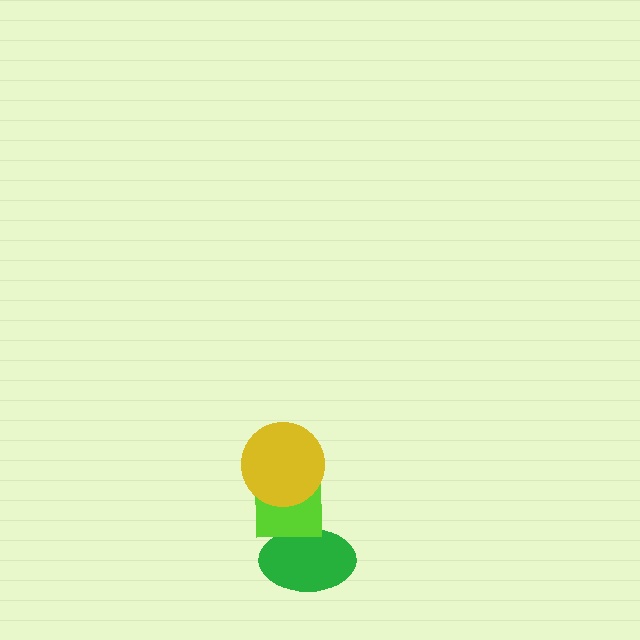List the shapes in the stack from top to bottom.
From top to bottom: the yellow circle, the lime square, the green ellipse.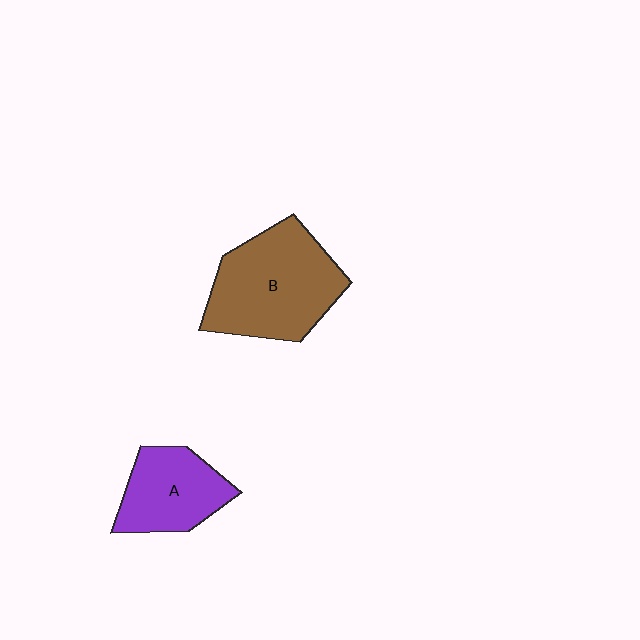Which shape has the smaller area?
Shape A (purple).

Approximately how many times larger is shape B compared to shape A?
Approximately 1.6 times.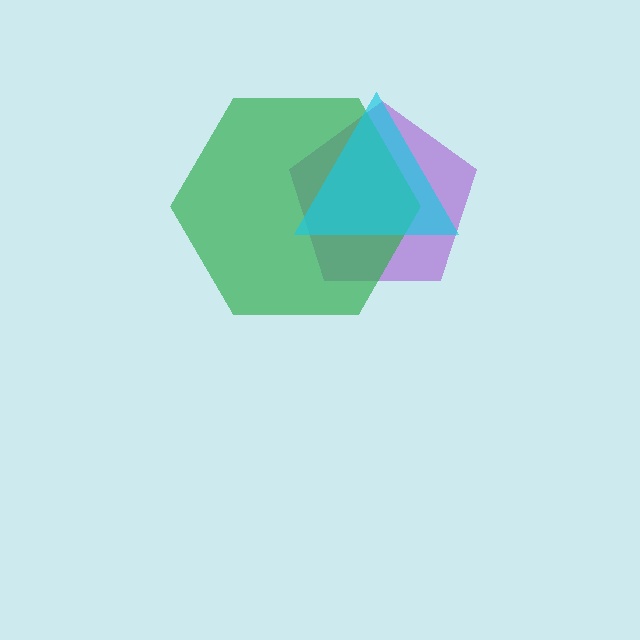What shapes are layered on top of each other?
The layered shapes are: a purple pentagon, a green hexagon, a cyan triangle.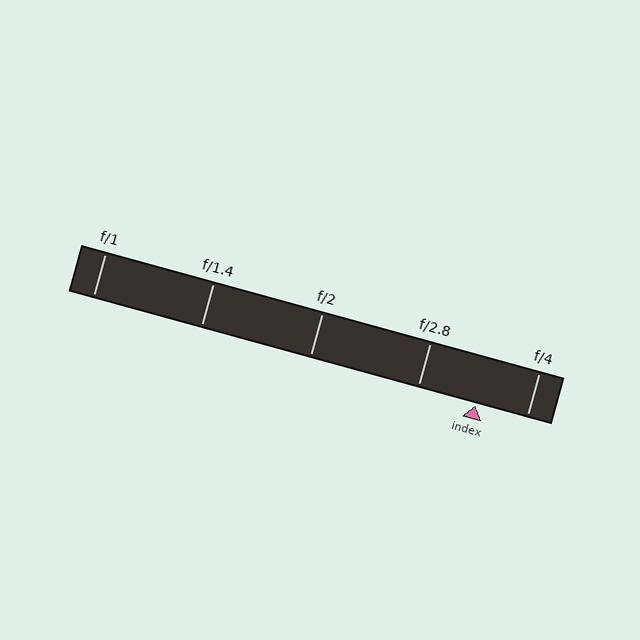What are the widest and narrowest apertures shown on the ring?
The widest aperture shown is f/1 and the narrowest is f/4.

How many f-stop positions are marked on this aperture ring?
There are 5 f-stop positions marked.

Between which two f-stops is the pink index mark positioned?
The index mark is between f/2.8 and f/4.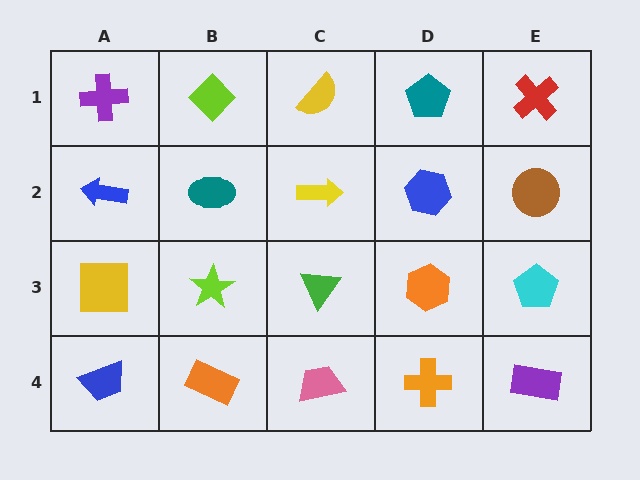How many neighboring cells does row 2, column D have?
4.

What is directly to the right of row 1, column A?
A lime diamond.